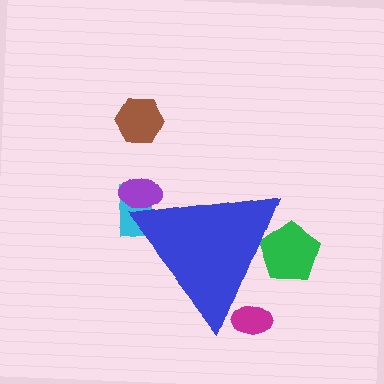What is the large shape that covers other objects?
A blue triangle.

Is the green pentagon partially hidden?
Yes, the green pentagon is partially hidden behind the blue triangle.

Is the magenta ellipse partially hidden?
Yes, the magenta ellipse is partially hidden behind the blue triangle.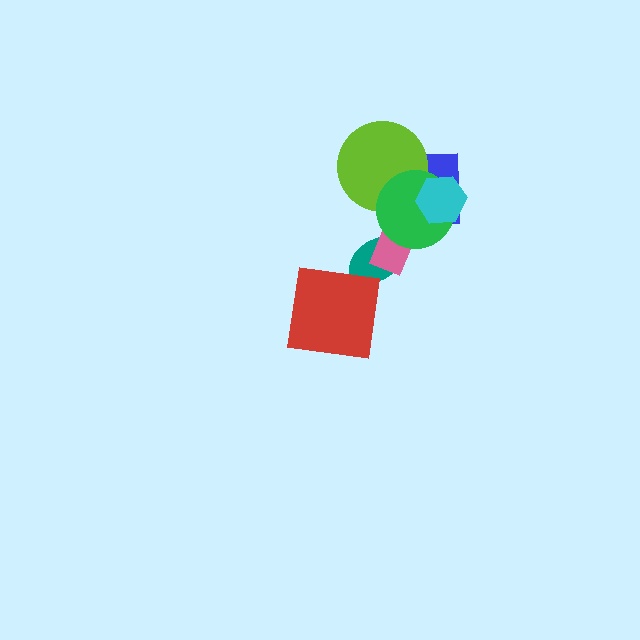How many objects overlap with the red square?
0 objects overlap with the red square.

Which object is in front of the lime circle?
The green circle is in front of the lime circle.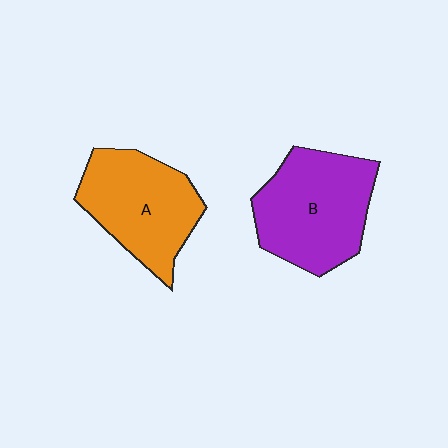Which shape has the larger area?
Shape B (purple).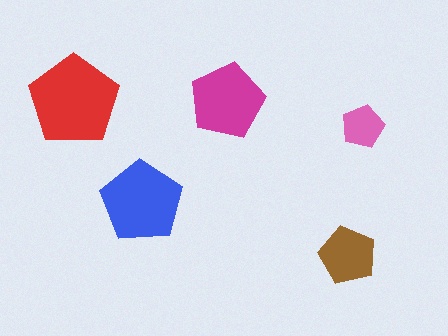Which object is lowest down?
The brown pentagon is bottommost.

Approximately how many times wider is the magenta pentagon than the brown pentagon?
About 1.5 times wider.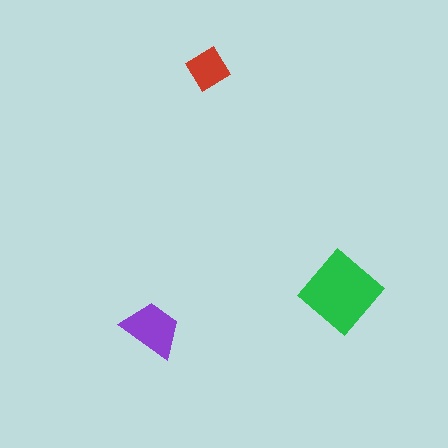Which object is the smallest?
The red diamond.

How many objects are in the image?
There are 3 objects in the image.